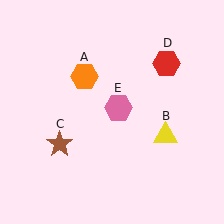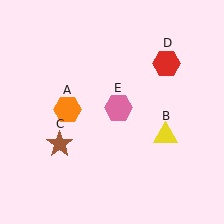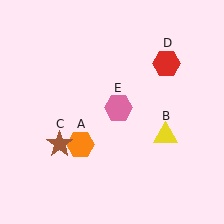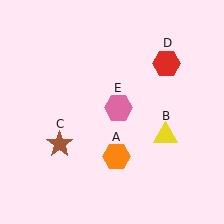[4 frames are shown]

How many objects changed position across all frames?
1 object changed position: orange hexagon (object A).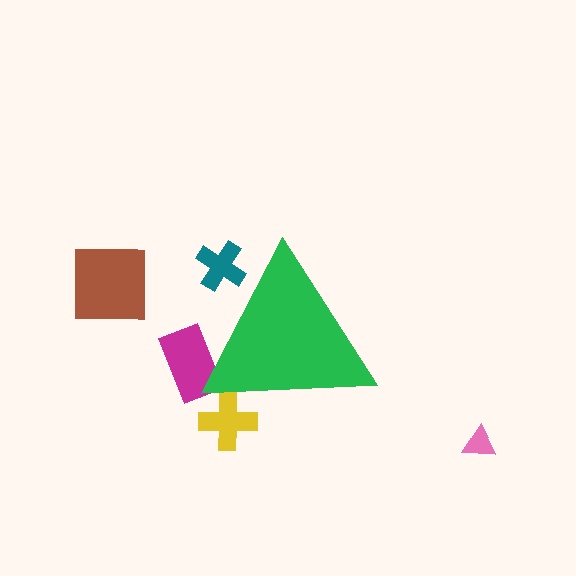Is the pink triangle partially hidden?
No, the pink triangle is fully visible.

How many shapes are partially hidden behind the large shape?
3 shapes are partially hidden.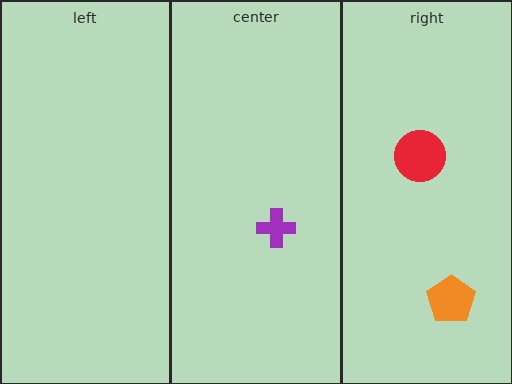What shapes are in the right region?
The orange pentagon, the red circle.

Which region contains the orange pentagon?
The right region.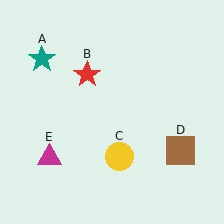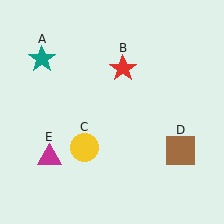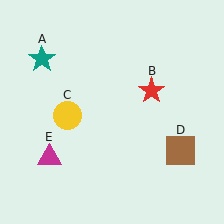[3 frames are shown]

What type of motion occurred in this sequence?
The red star (object B), yellow circle (object C) rotated clockwise around the center of the scene.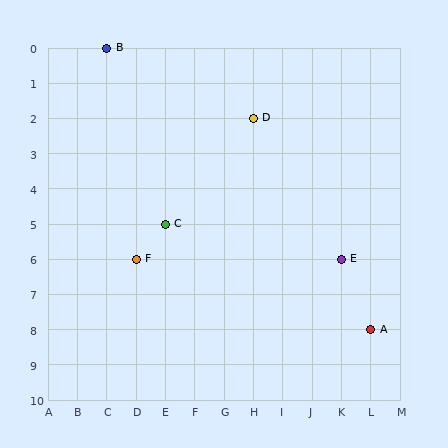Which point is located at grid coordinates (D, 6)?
Point F is at (D, 6).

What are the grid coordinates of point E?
Point E is at grid coordinates (K, 6).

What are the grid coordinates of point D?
Point D is at grid coordinates (H, 2).